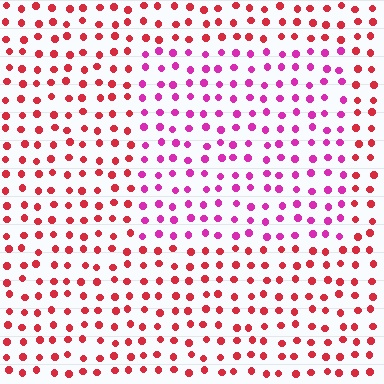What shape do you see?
I see a rectangle.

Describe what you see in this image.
The image is filled with small red elements in a uniform arrangement. A rectangle-shaped region is visible where the elements are tinted to a slightly different hue, forming a subtle color boundary.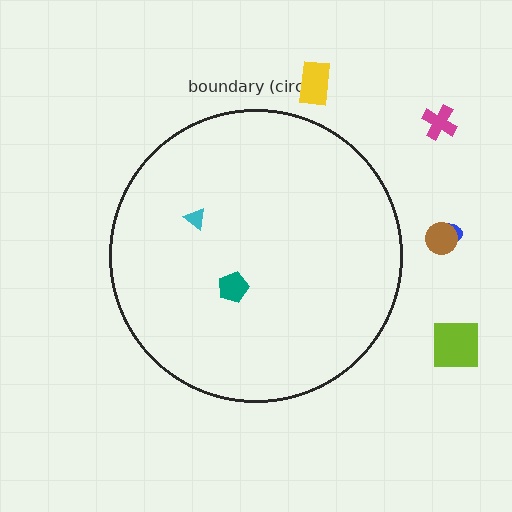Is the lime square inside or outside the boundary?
Outside.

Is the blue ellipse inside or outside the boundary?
Outside.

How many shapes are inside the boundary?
2 inside, 5 outside.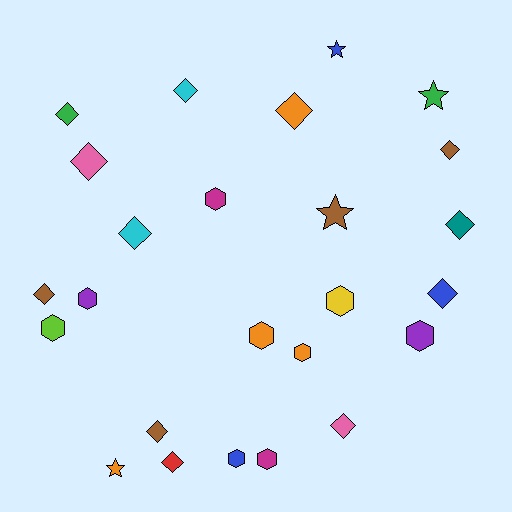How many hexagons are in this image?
There are 9 hexagons.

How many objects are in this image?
There are 25 objects.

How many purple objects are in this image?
There are 2 purple objects.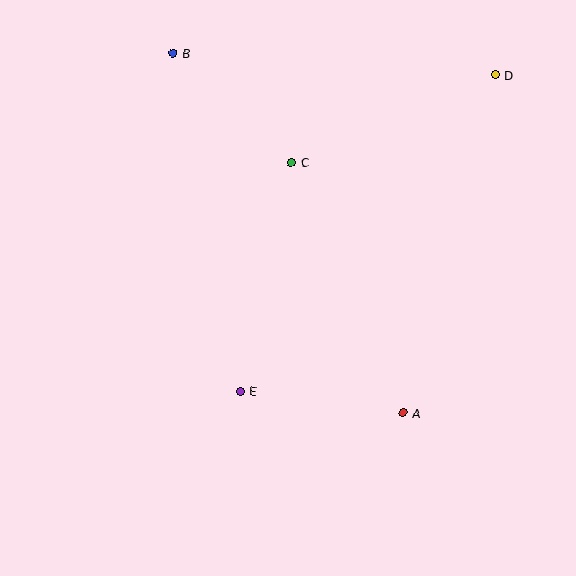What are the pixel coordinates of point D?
Point D is at (495, 75).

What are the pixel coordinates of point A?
Point A is at (403, 413).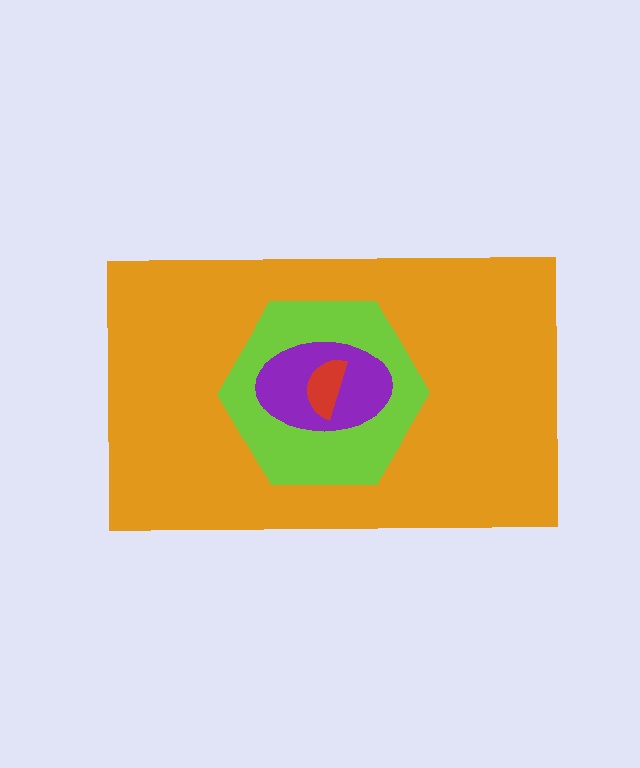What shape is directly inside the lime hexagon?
The purple ellipse.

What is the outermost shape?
The orange rectangle.